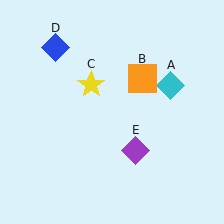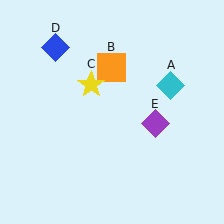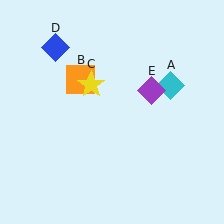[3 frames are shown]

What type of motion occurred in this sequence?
The orange square (object B), purple diamond (object E) rotated counterclockwise around the center of the scene.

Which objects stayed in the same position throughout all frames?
Cyan diamond (object A) and yellow star (object C) and blue diamond (object D) remained stationary.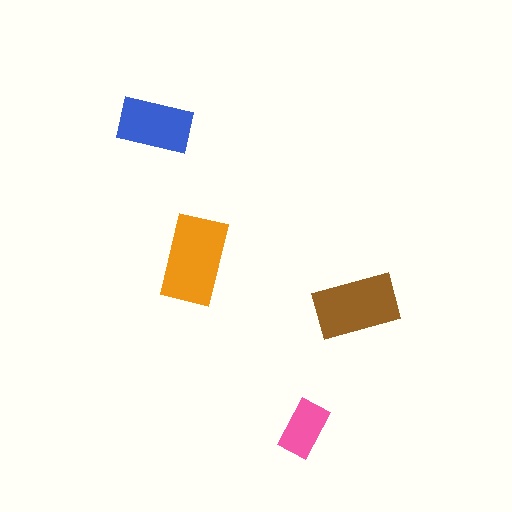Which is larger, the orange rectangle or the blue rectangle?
The orange one.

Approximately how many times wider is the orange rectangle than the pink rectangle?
About 1.5 times wider.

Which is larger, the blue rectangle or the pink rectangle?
The blue one.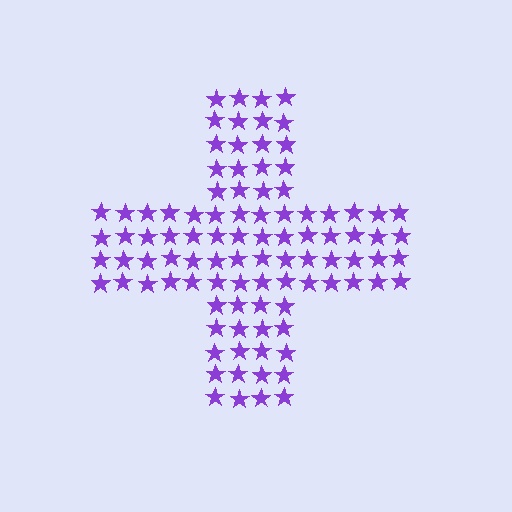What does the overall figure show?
The overall figure shows a cross.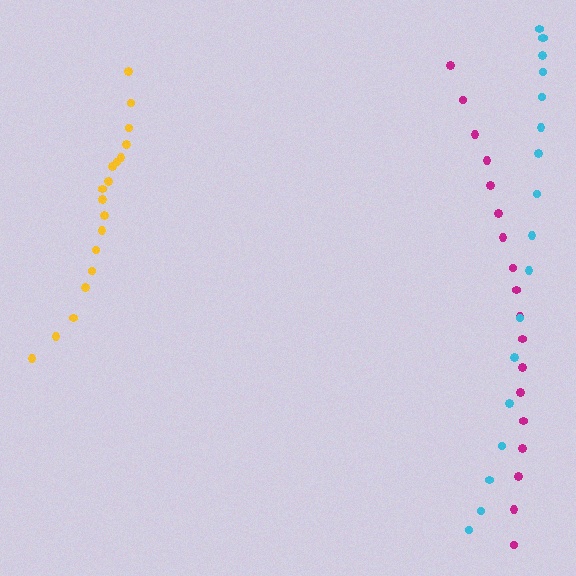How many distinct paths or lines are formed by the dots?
There are 3 distinct paths.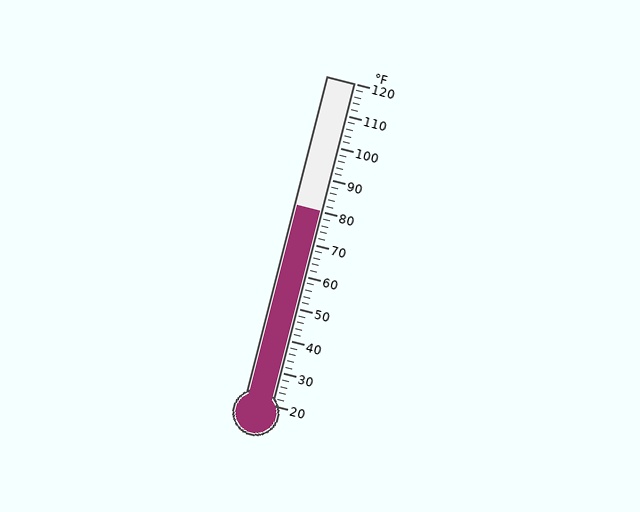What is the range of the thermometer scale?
The thermometer scale ranges from 20°F to 120°F.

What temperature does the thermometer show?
The thermometer shows approximately 80°F.